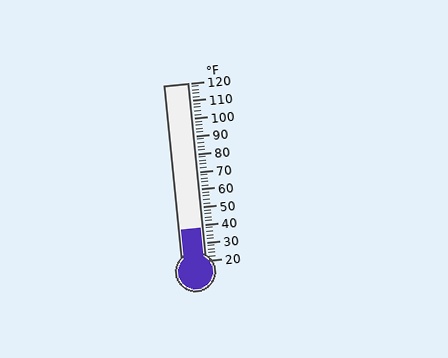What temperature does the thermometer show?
The thermometer shows approximately 38°F.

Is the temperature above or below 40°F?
The temperature is below 40°F.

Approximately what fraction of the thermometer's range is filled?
The thermometer is filled to approximately 20% of its range.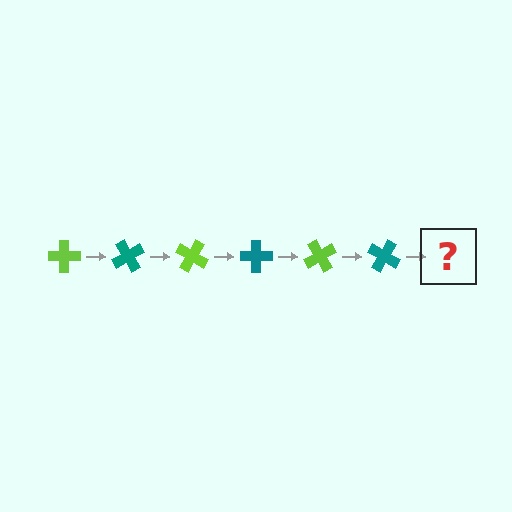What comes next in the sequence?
The next element should be a lime cross, rotated 360 degrees from the start.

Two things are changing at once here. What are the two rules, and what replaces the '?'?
The two rules are that it rotates 60 degrees each step and the color cycles through lime and teal. The '?' should be a lime cross, rotated 360 degrees from the start.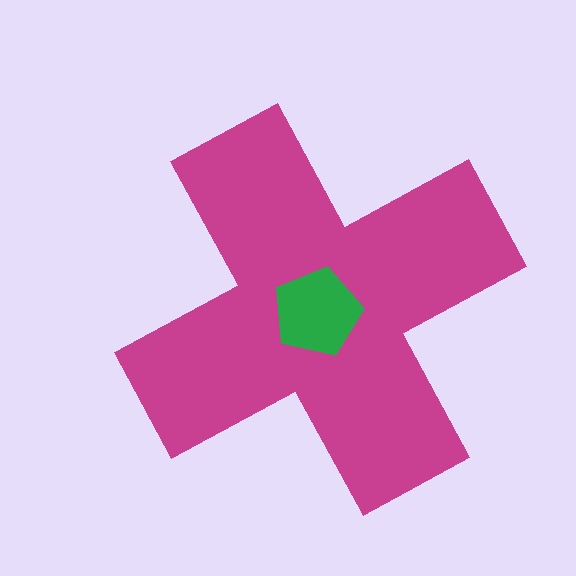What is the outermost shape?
The magenta cross.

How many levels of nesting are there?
2.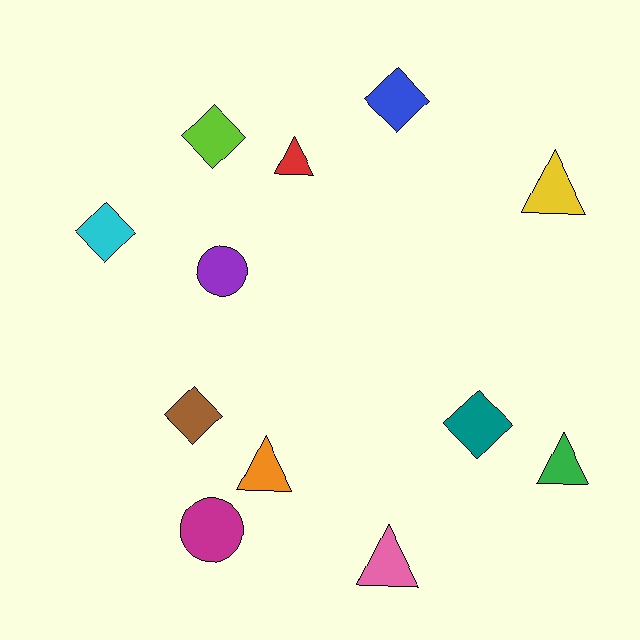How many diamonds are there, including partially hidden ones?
There are 5 diamonds.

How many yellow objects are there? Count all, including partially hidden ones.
There is 1 yellow object.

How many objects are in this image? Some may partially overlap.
There are 12 objects.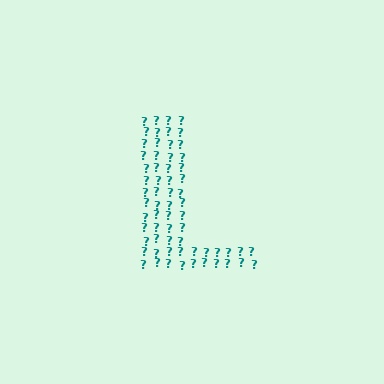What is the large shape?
The large shape is the letter L.